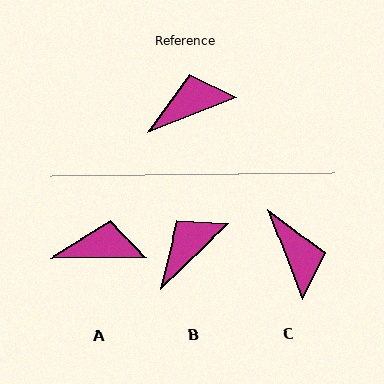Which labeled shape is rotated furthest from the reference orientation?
C, about 91 degrees away.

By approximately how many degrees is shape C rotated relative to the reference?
Approximately 91 degrees clockwise.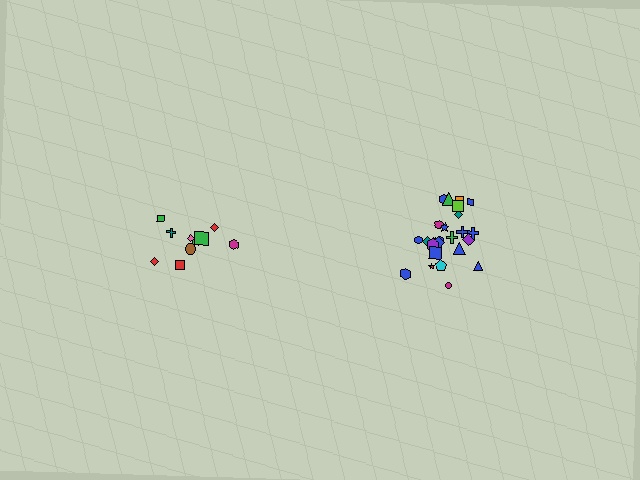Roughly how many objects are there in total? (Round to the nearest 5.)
Roughly 35 objects in total.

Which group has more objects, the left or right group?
The right group.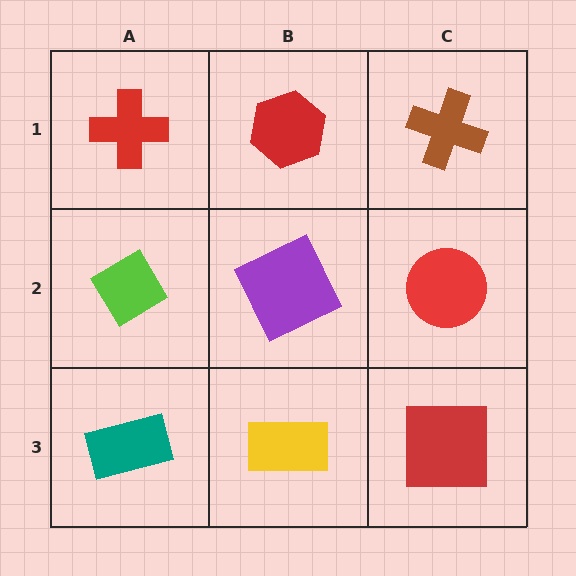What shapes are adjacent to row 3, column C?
A red circle (row 2, column C), a yellow rectangle (row 3, column B).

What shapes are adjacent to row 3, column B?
A purple square (row 2, column B), a teal rectangle (row 3, column A), a red square (row 3, column C).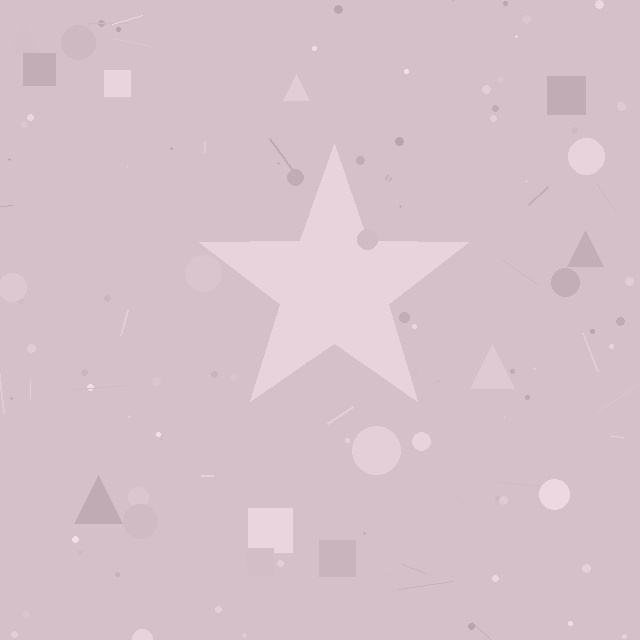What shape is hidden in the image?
A star is hidden in the image.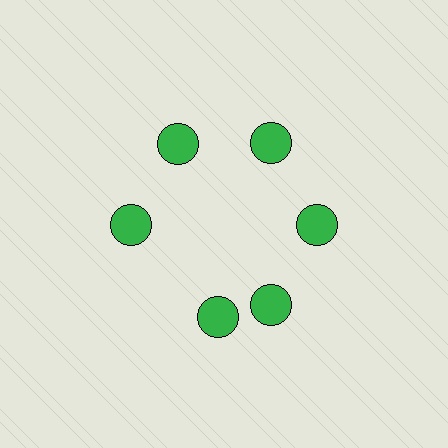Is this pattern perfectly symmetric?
No. The 6 green circles are arranged in a ring, but one element near the 7 o'clock position is rotated out of alignment along the ring, breaking the 6-fold rotational symmetry.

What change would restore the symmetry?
The symmetry would be restored by rotating it back into even spacing with its neighbors so that all 6 circles sit at equal angles and equal distance from the center.